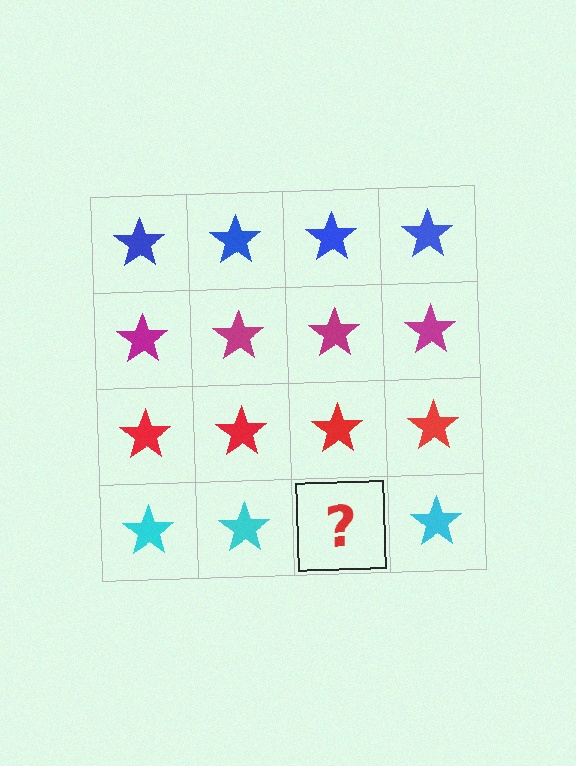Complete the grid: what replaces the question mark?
The question mark should be replaced with a cyan star.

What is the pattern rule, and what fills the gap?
The rule is that each row has a consistent color. The gap should be filled with a cyan star.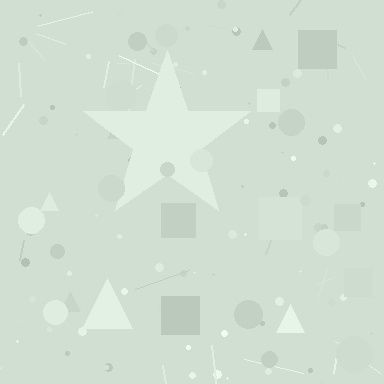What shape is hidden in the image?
A star is hidden in the image.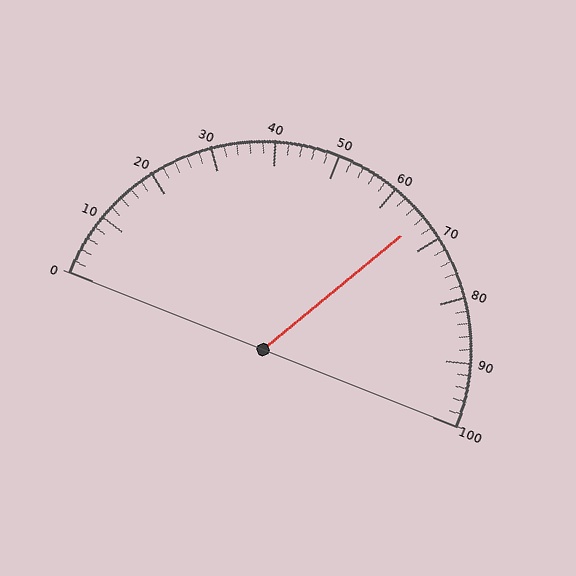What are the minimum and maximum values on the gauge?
The gauge ranges from 0 to 100.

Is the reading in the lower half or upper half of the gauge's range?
The reading is in the upper half of the range (0 to 100).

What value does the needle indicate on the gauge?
The needle indicates approximately 66.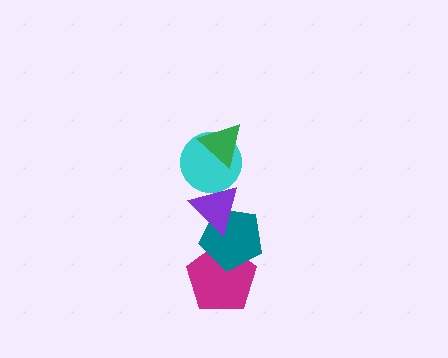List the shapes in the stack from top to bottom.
From top to bottom: the green triangle, the cyan circle, the purple triangle, the teal pentagon, the magenta pentagon.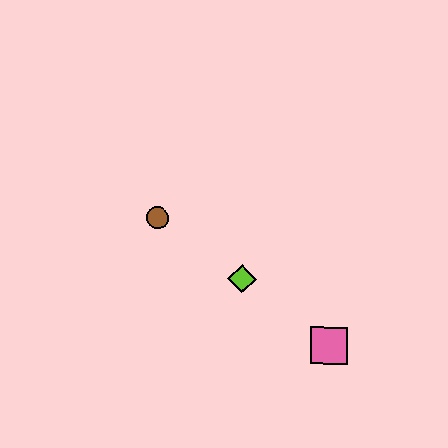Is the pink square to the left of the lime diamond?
No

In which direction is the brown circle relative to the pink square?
The brown circle is to the left of the pink square.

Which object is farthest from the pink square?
The brown circle is farthest from the pink square.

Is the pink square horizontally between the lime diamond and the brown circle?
No